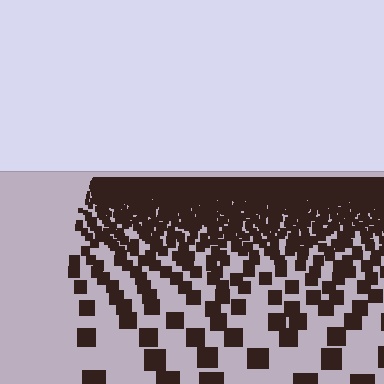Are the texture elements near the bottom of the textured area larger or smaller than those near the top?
Larger. Near the bottom, elements are closer to the viewer and appear at a bigger on-screen size.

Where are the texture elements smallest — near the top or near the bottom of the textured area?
Near the top.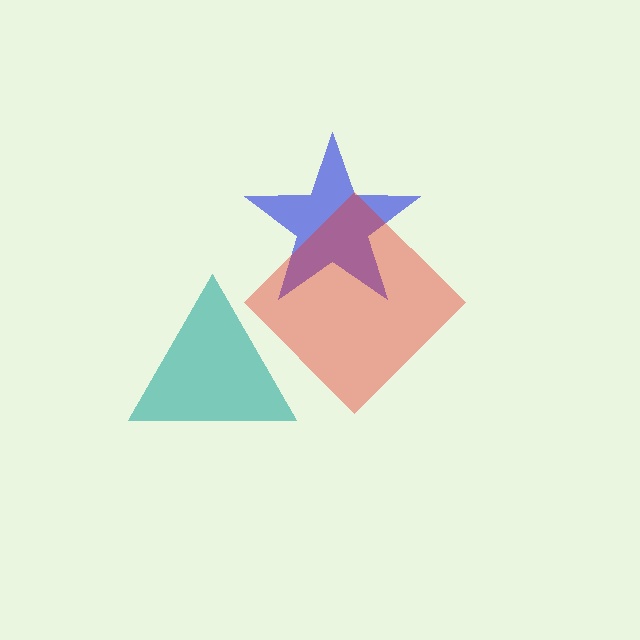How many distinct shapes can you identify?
There are 3 distinct shapes: a blue star, a red diamond, a teal triangle.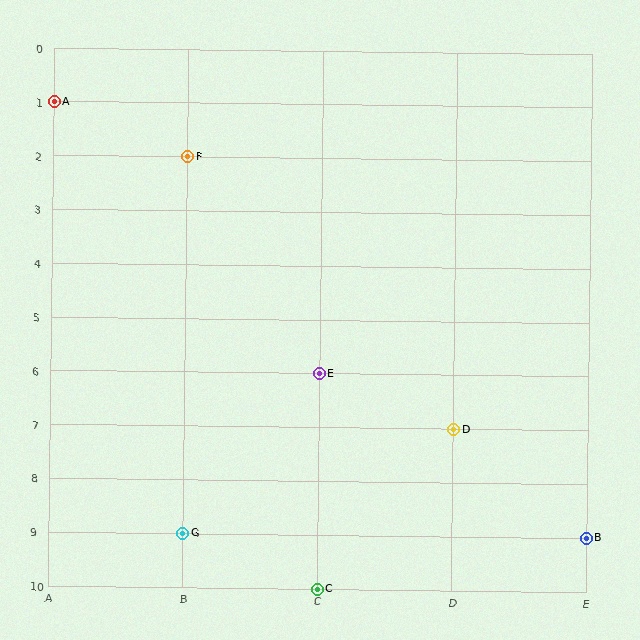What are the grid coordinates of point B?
Point B is at grid coordinates (E, 9).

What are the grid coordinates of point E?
Point E is at grid coordinates (C, 6).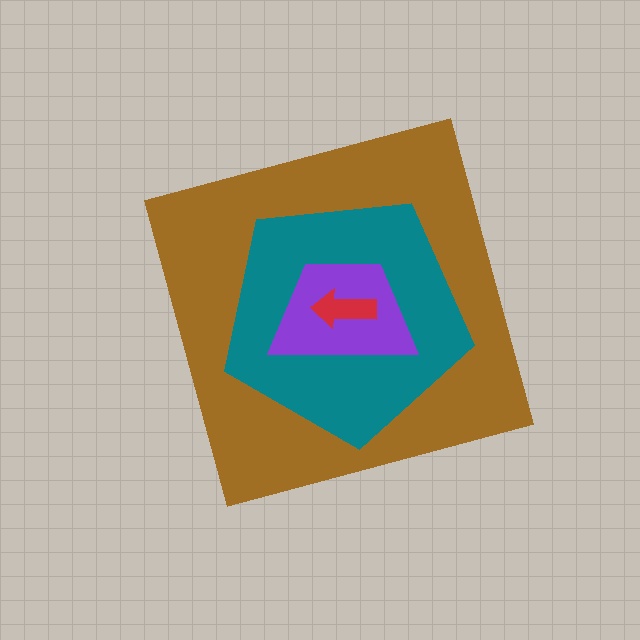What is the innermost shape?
The red arrow.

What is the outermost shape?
The brown diamond.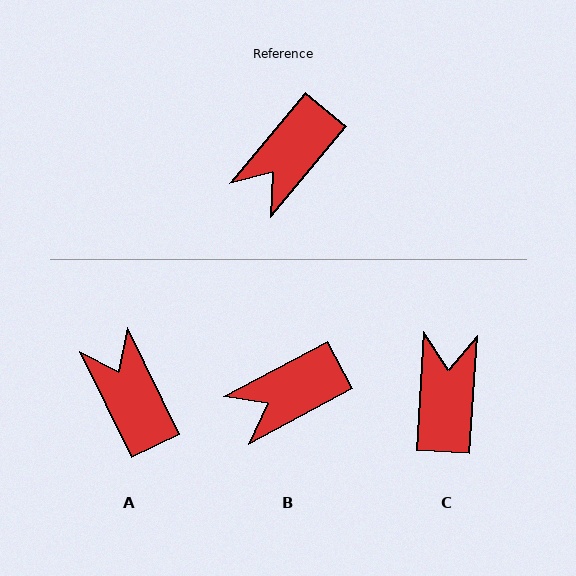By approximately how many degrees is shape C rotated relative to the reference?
Approximately 144 degrees clockwise.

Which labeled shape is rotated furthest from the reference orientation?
C, about 144 degrees away.